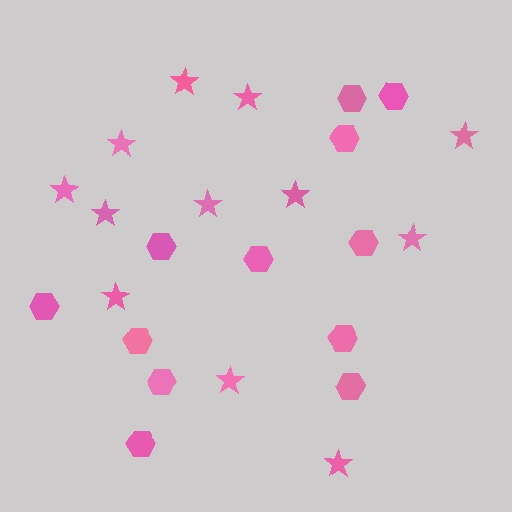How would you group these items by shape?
There are 2 groups: one group of hexagons (12) and one group of stars (12).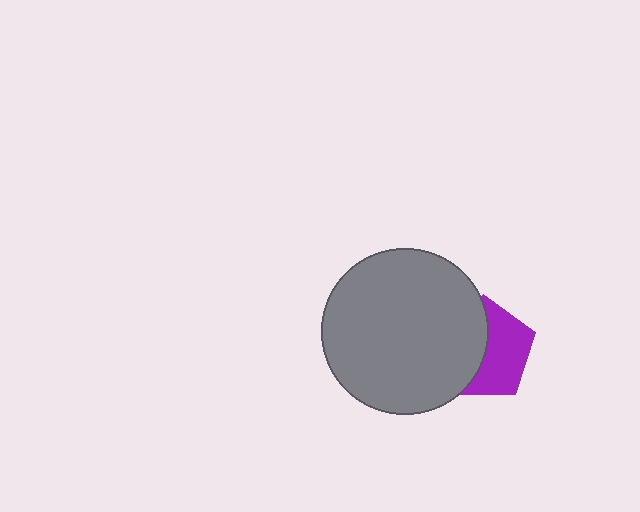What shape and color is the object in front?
The object in front is a gray circle.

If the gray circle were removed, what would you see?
You would see the complete purple pentagon.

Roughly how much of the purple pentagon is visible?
About half of it is visible (roughly 52%).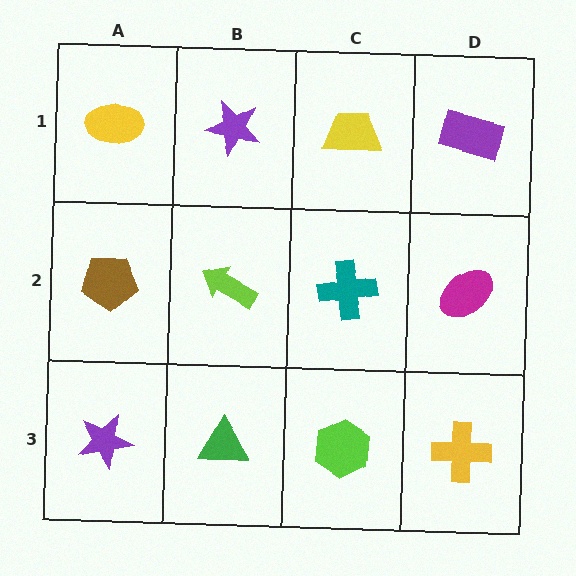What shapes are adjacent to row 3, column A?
A brown pentagon (row 2, column A), a green triangle (row 3, column B).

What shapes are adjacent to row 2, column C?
A yellow trapezoid (row 1, column C), a lime hexagon (row 3, column C), a lime arrow (row 2, column B), a magenta ellipse (row 2, column D).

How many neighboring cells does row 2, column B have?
4.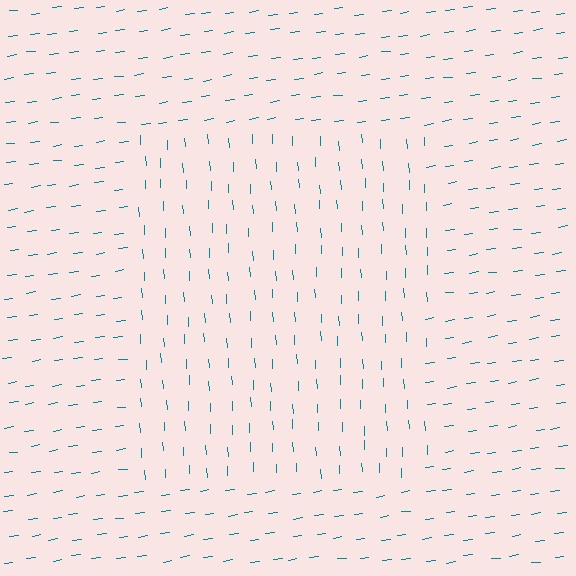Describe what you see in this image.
The image is filled with small teal line segments. A rectangle region in the image has lines oriented differently from the surrounding lines, creating a visible texture boundary.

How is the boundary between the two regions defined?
The boundary is defined purely by a change in line orientation (approximately 85 degrees difference). All lines are the same color and thickness.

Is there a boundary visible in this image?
Yes, there is a texture boundary formed by a change in line orientation.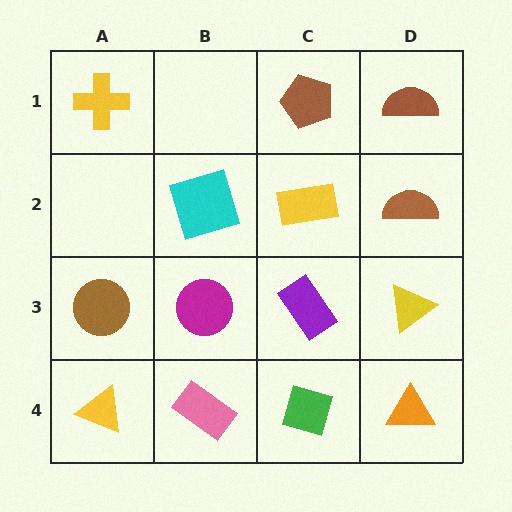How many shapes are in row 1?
3 shapes.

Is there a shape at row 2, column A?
No, that cell is empty.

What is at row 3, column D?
A yellow triangle.